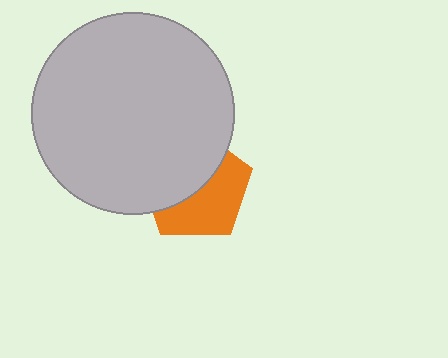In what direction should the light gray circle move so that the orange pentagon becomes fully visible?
The light gray circle should move toward the upper-left. That is the shortest direction to clear the overlap and leave the orange pentagon fully visible.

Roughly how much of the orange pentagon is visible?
About half of it is visible (roughly 50%).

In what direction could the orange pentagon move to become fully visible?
The orange pentagon could move toward the lower-right. That would shift it out from behind the light gray circle entirely.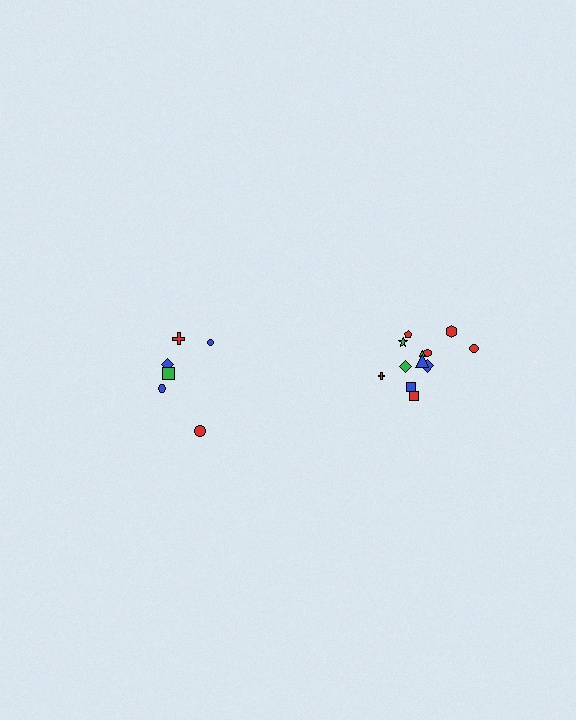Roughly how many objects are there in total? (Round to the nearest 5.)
Roughly 20 objects in total.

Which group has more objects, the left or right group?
The right group.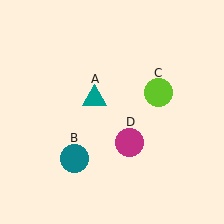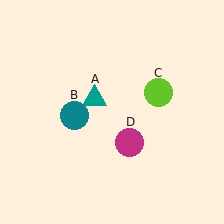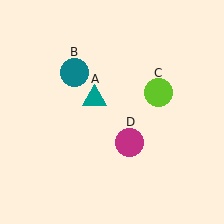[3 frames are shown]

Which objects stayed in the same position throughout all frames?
Teal triangle (object A) and lime circle (object C) and magenta circle (object D) remained stationary.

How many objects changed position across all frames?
1 object changed position: teal circle (object B).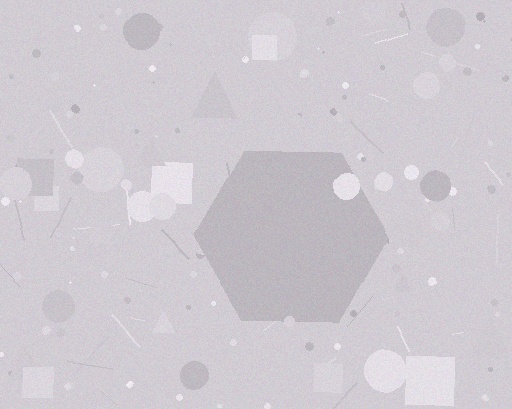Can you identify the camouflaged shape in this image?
The camouflaged shape is a hexagon.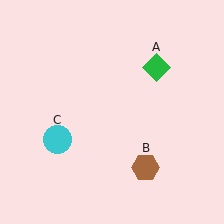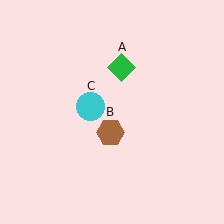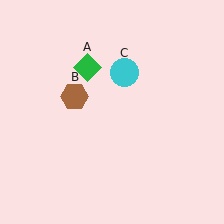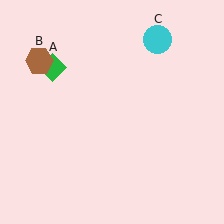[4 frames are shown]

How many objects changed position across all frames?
3 objects changed position: green diamond (object A), brown hexagon (object B), cyan circle (object C).